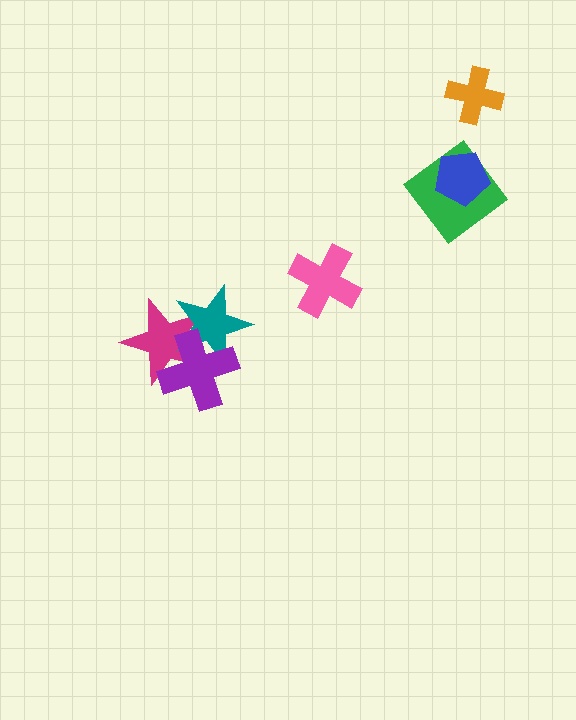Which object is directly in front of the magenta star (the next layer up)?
The teal star is directly in front of the magenta star.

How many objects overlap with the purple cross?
2 objects overlap with the purple cross.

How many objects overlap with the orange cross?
0 objects overlap with the orange cross.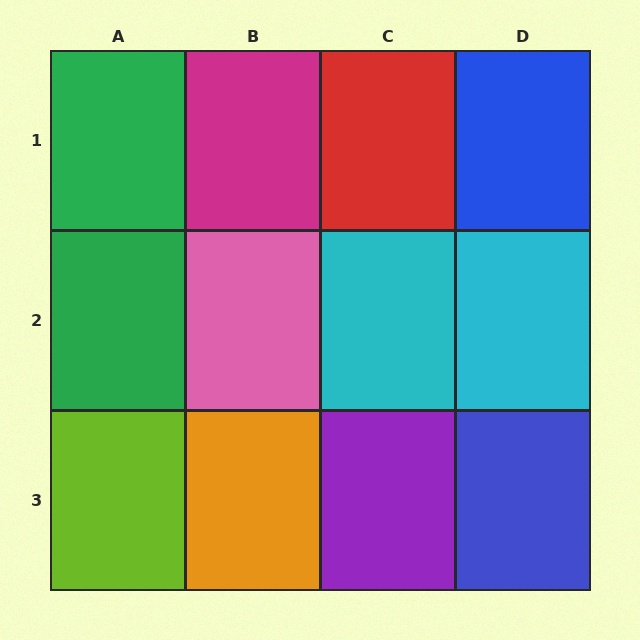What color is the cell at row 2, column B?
Pink.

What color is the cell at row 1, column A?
Green.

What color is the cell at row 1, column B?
Magenta.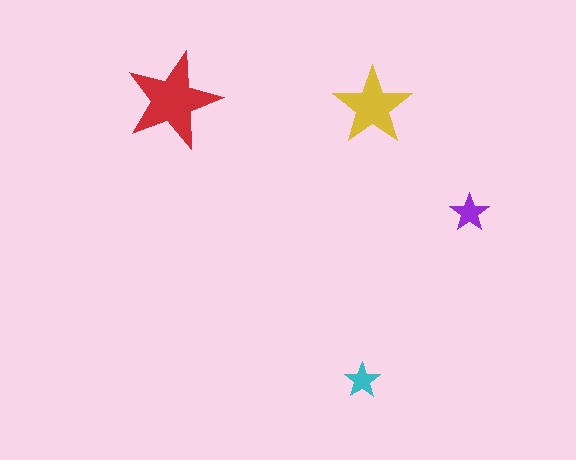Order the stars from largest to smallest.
the red one, the yellow one, the purple one, the cyan one.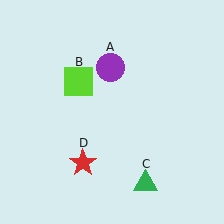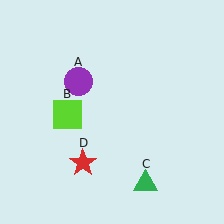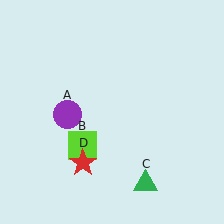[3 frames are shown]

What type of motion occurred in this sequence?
The purple circle (object A), lime square (object B) rotated counterclockwise around the center of the scene.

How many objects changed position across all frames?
2 objects changed position: purple circle (object A), lime square (object B).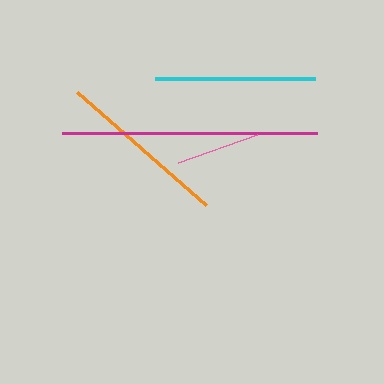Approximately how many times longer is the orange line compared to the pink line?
The orange line is approximately 2.0 times the length of the pink line.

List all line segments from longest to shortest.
From longest to shortest: magenta, orange, cyan, pink.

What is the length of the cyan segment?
The cyan segment is approximately 161 pixels long.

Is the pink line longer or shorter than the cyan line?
The cyan line is longer than the pink line.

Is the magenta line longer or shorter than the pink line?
The magenta line is longer than the pink line.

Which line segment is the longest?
The magenta line is the longest at approximately 255 pixels.